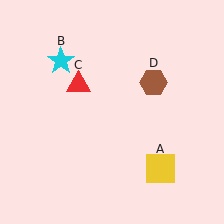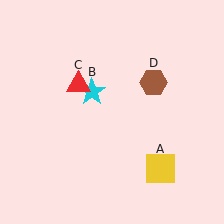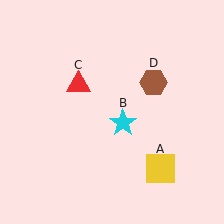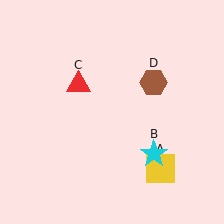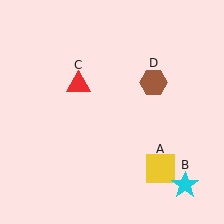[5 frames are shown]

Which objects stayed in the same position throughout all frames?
Yellow square (object A) and red triangle (object C) and brown hexagon (object D) remained stationary.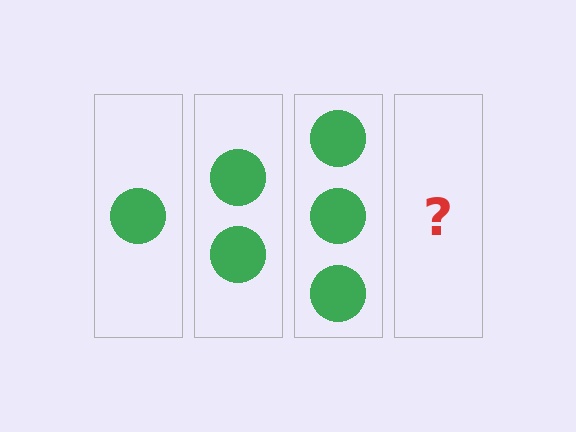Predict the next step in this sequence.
The next step is 4 circles.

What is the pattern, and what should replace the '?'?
The pattern is that each step adds one more circle. The '?' should be 4 circles.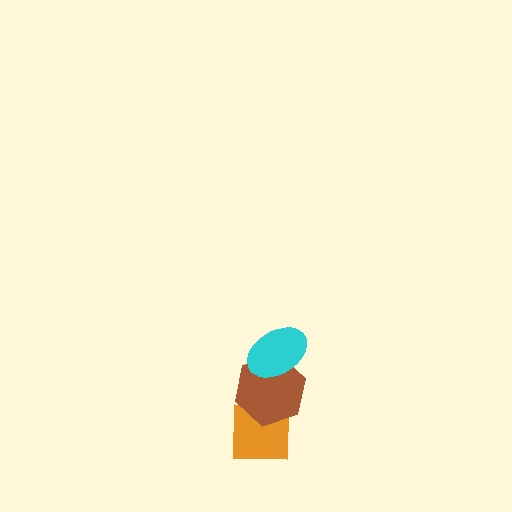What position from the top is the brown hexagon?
The brown hexagon is 2nd from the top.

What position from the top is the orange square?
The orange square is 3rd from the top.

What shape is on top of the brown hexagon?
The cyan ellipse is on top of the brown hexagon.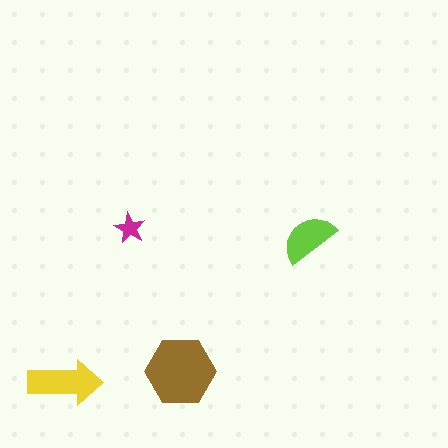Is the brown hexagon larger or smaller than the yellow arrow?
Larger.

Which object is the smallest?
The magenta star.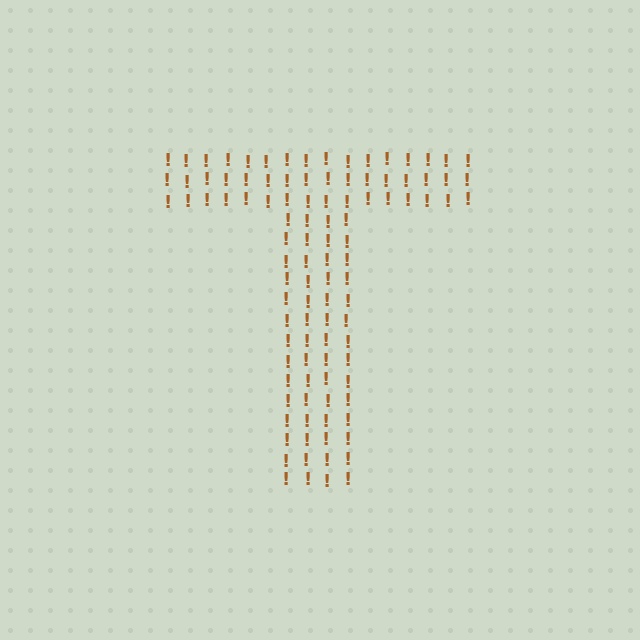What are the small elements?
The small elements are exclamation marks.